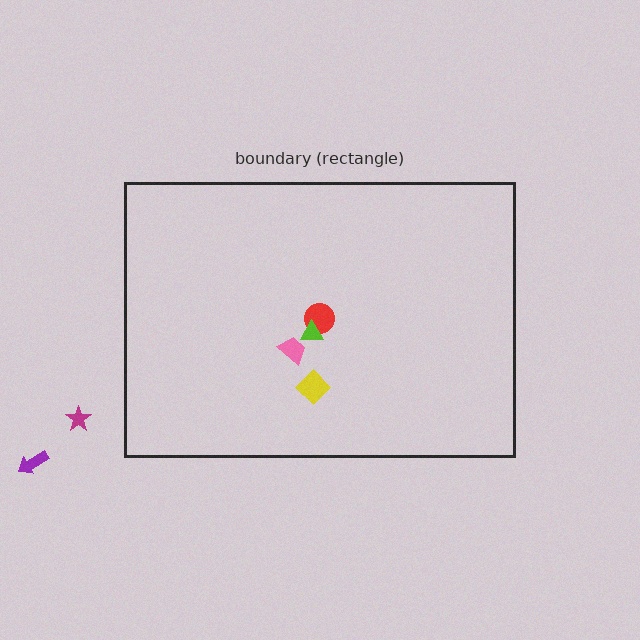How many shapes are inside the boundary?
4 inside, 2 outside.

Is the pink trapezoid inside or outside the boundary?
Inside.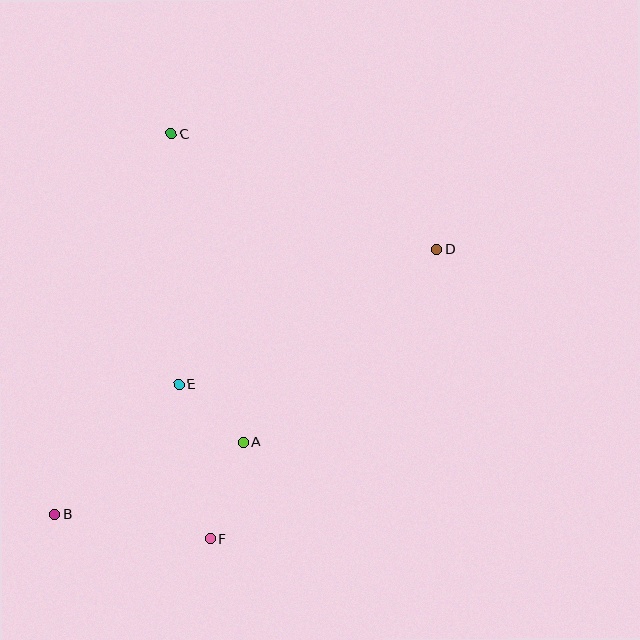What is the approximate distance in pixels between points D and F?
The distance between D and F is approximately 368 pixels.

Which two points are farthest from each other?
Points B and D are farthest from each other.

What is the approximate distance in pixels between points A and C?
The distance between A and C is approximately 316 pixels.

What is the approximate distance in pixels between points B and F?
The distance between B and F is approximately 157 pixels.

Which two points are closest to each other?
Points A and E are closest to each other.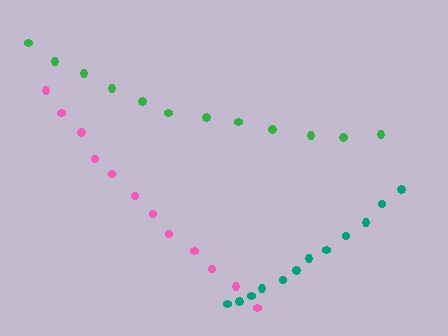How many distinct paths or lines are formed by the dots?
There are 3 distinct paths.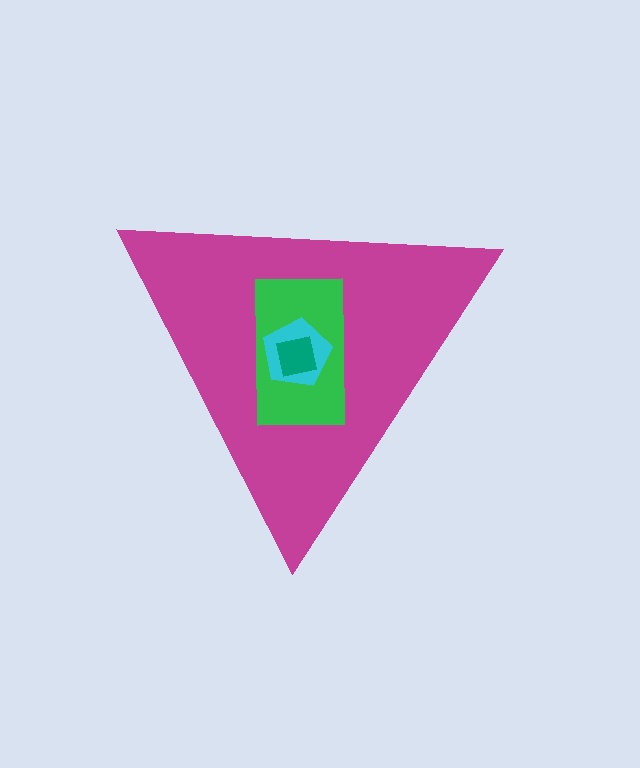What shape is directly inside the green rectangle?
The cyan pentagon.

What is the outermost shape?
The magenta triangle.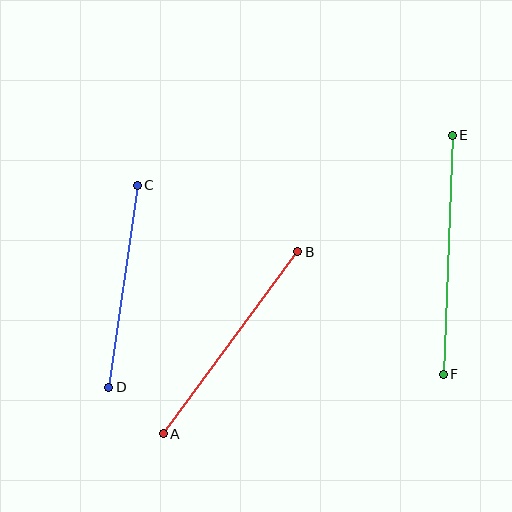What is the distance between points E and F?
The distance is approximately 239 pixels.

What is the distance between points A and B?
The distance is approximately 226 pixels.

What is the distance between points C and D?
The distance is approximately 204 pixels.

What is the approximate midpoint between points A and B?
The midpoint is at approximately (230, 343) pixels.